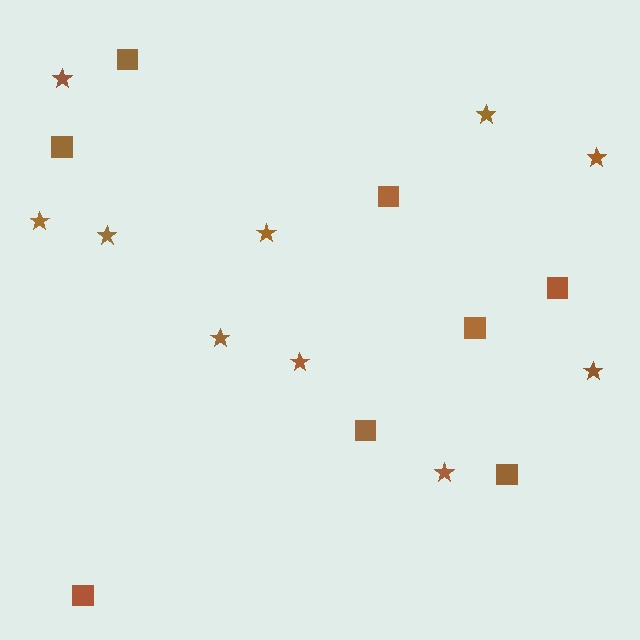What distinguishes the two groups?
There are 2 groups: one group of stars (10) and one group of squares (8).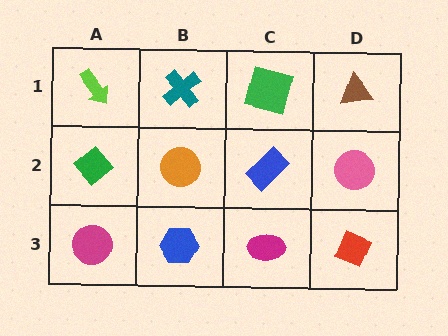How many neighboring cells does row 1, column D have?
2.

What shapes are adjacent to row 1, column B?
An orange circle (row 2, column B), a lime arrow (row 1, column A), a green square (row 1, column C).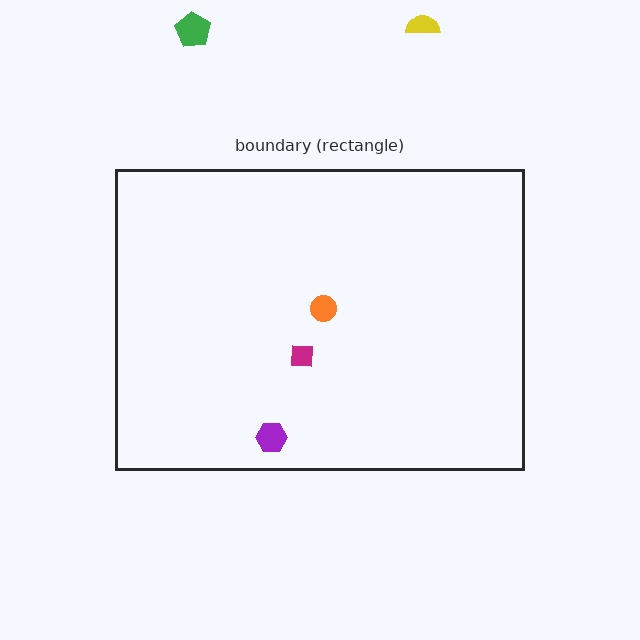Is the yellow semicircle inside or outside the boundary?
Outside.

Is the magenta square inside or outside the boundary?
Inside.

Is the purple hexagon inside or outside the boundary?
Inside.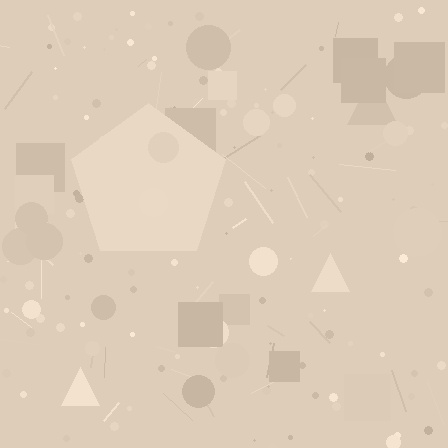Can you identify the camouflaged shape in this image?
The camouflaged shape is a pentagon.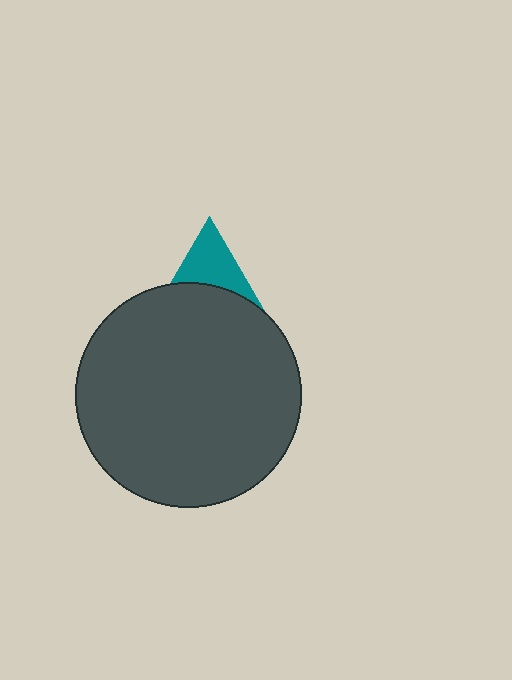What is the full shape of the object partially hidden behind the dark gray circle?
The partially hidden object is a teal triangle.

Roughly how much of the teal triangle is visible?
A small part of it is visible (roughly 38%).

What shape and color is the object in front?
The object in front is a dark gray circle.